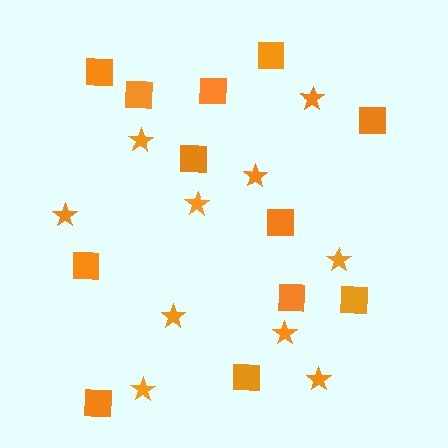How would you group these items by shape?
There are 2 groups: one group of squares (12) and one group of stars (10).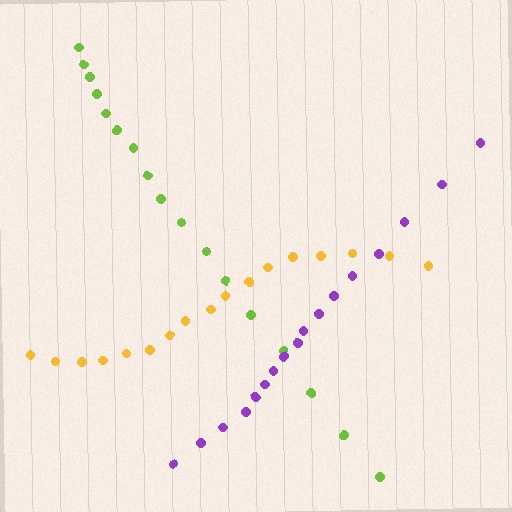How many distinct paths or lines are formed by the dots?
There are 3 distinct paths.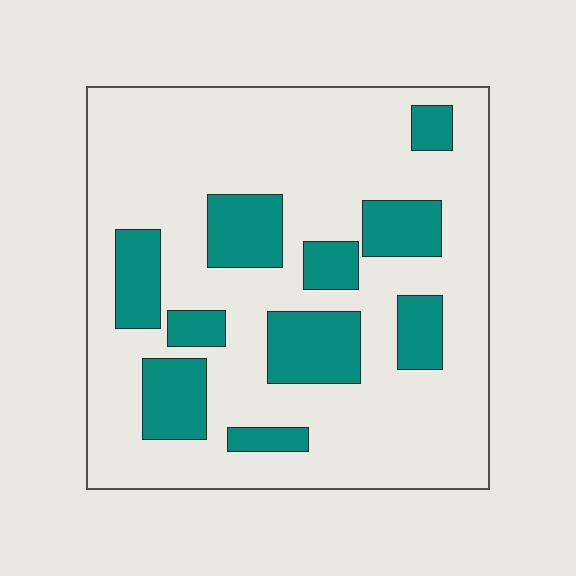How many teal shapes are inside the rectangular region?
10.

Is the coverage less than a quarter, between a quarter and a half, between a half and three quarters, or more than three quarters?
Less than a quarter.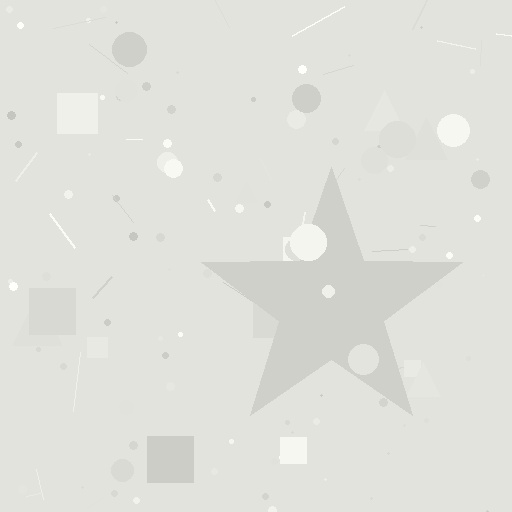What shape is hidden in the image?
A star is hidden in the image.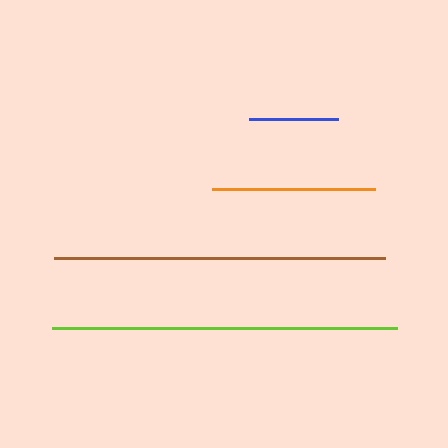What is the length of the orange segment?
The orange segment is approximately 163 pixels long.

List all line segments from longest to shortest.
From longest to shortest: lime, brown, orange, blue.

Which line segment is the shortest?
The blue line is the shortest at approximately 89 pixels.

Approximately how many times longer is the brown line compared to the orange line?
The brown line is approximately 2.0 times the length of the orange line.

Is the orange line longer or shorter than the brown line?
The brown line is longer than the orange line.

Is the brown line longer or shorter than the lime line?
The lime line is longer than the brown line.